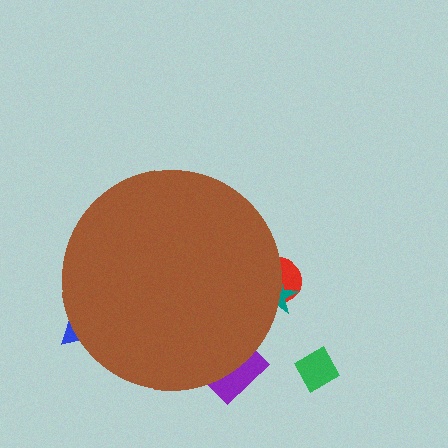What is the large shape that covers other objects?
A brown circle.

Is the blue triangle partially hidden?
Yes, the blue triangle is partially hidden behind the brown circle.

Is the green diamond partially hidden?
No, the green diamond is fully visible.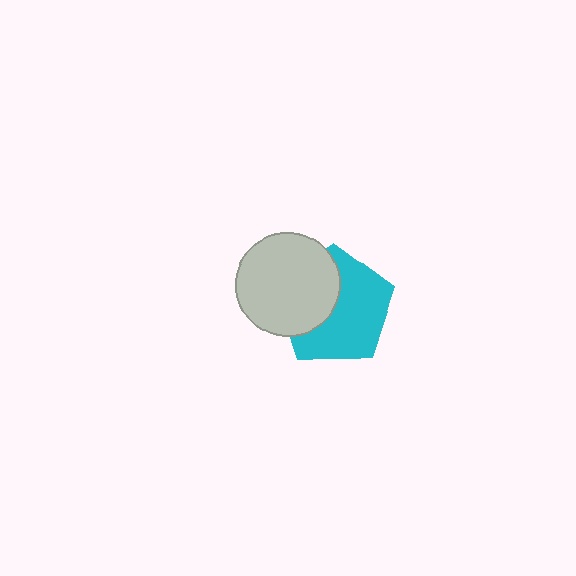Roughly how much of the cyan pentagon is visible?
About half of it is visible (roughly 61%).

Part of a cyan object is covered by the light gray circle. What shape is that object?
It is a pentagon.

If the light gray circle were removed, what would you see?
You would see the complete cyan pentagon.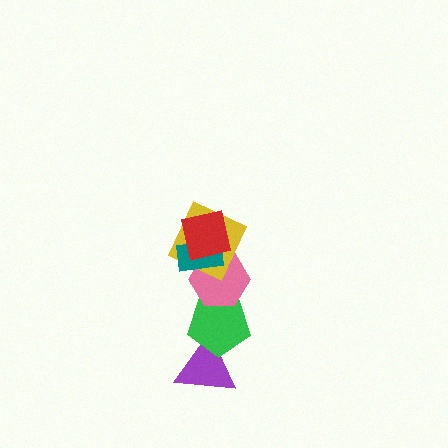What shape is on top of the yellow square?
The teal rectangle is on top of the yellow square.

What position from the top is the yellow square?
The yellow square is 3rd from the top.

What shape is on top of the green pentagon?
The pink hexagon is on top of the green pentagon.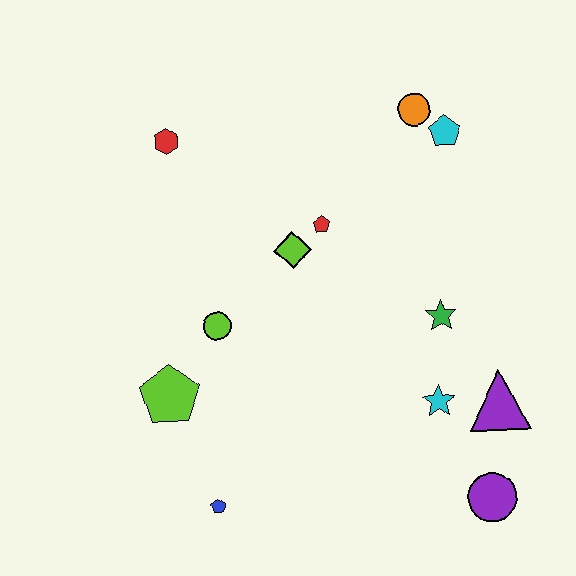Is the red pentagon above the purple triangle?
Yes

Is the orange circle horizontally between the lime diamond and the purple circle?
Yes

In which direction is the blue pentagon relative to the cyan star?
The blue pentagon is to the left of the cyan star.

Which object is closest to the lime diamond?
The red pentagon is closest to the lime diamond.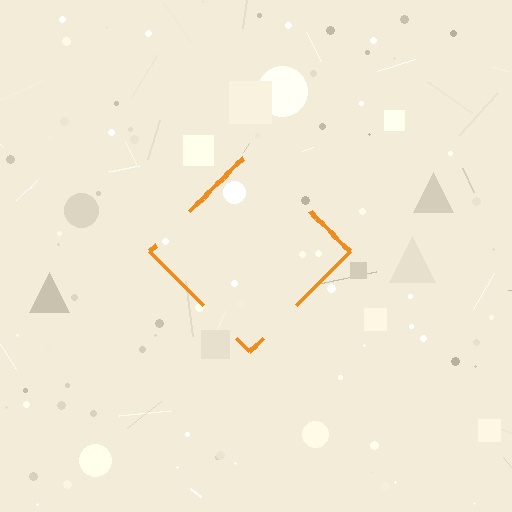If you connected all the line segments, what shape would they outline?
They would outline a diamond.